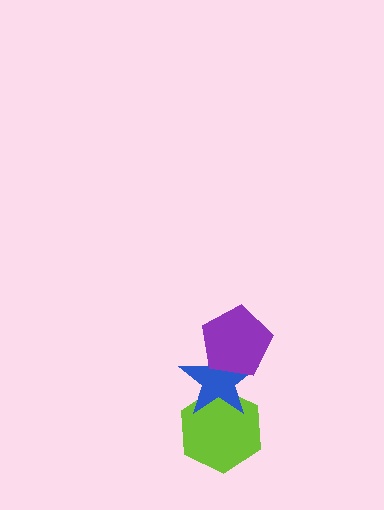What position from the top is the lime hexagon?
The lime hexagon is 3rd from the top.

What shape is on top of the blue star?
The purple pentagon is on top of the blue star.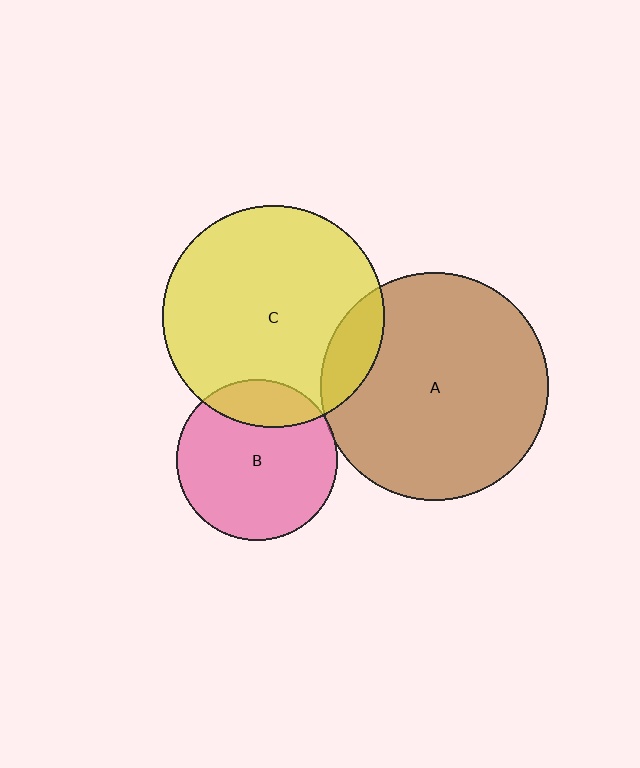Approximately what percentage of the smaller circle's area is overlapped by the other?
Approximately 10%.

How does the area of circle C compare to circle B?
Approximately 1.9 times.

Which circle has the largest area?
Circle A (brown).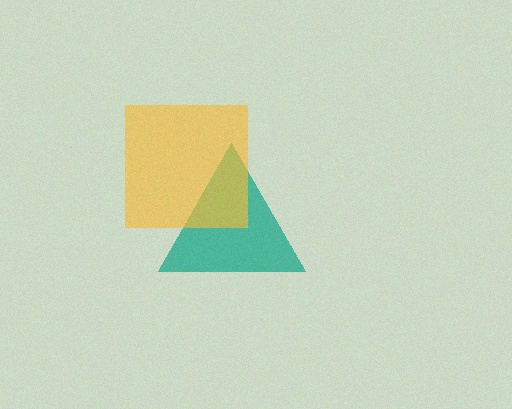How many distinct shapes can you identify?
There are 2 distinct shapes: a teal triangle, a yellow square.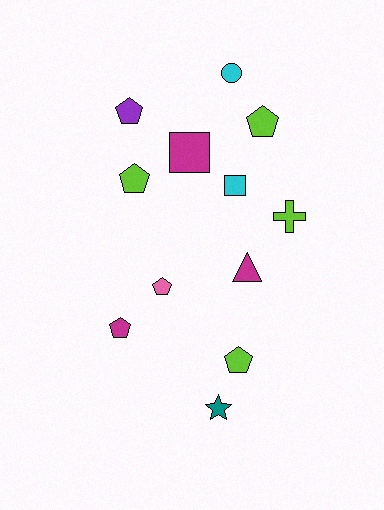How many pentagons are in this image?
There are 6 pentagons.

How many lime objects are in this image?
There are 4 lime objects.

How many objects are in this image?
There are 12 objects.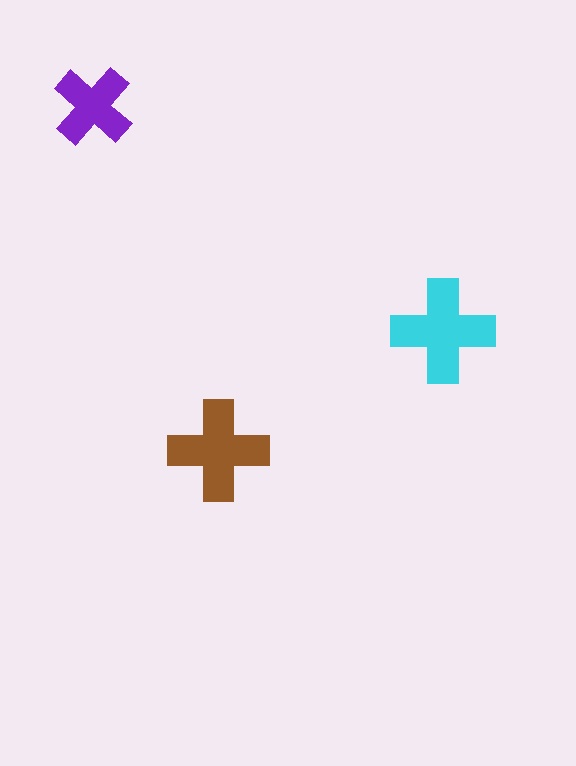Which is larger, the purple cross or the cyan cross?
The cyan one.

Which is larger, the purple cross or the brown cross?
The brown one.